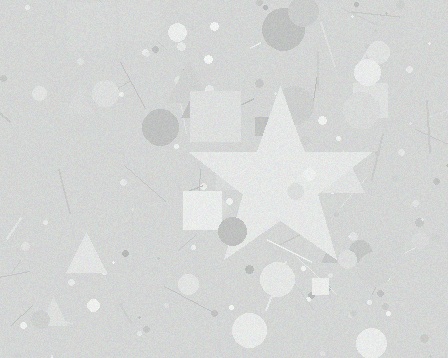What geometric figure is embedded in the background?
A star is embedded in the background.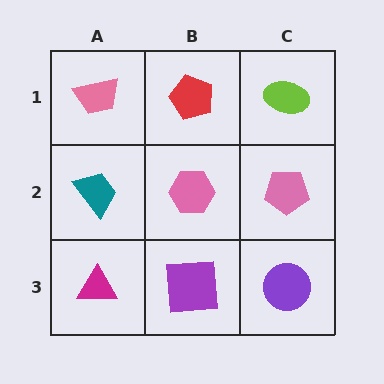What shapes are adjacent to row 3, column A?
A teal trapezoid (row 2, column A), a purple square (row 3, column B).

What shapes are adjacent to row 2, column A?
A pink trapezoid (row 1, column A), a magenta triangle (row 3, column A), a pink hexagon (row 2, column B).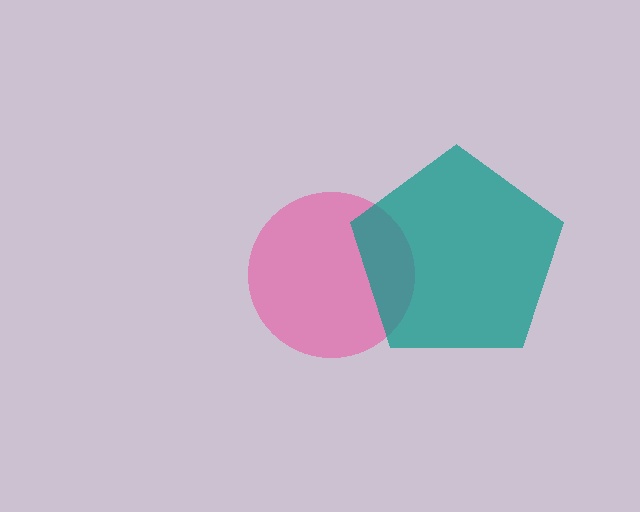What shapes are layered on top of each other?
The layered shapes are: a pink circle, a teal pentagon.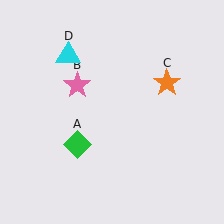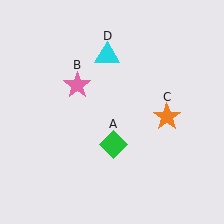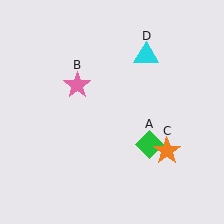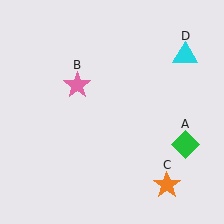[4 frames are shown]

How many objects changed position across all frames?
3 objects changed position: green diamond (object A), orange star (object C), cyan triangle (object D).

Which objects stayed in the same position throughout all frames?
Pink star (object B) remained stationary.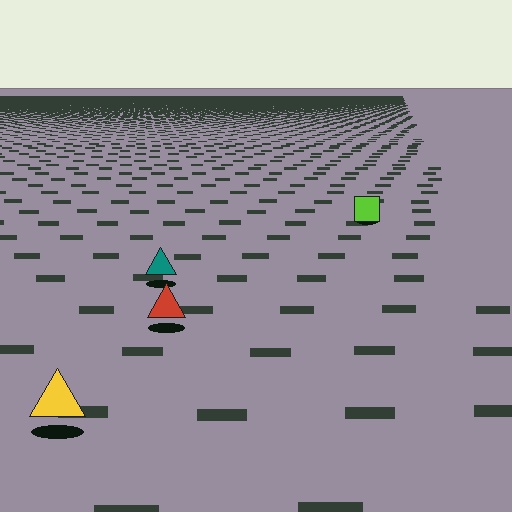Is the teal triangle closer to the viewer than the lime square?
Yes. The teal triangle is closer — you can tell from the texture gradient: the ground texture is coarser near it.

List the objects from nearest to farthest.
From nearest to farthest: the yellow triangle, the red triangle, the teal triangle, the lime square.